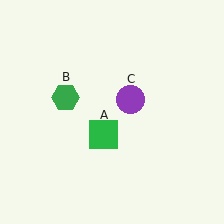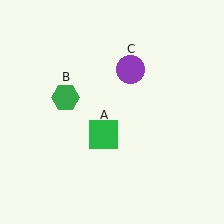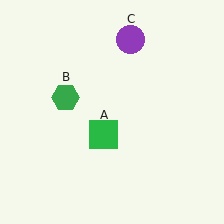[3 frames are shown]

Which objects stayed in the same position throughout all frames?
Green square (object A) and green hexagon (object B) remained stationary.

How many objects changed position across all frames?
1 object changed position: purple circle (object C).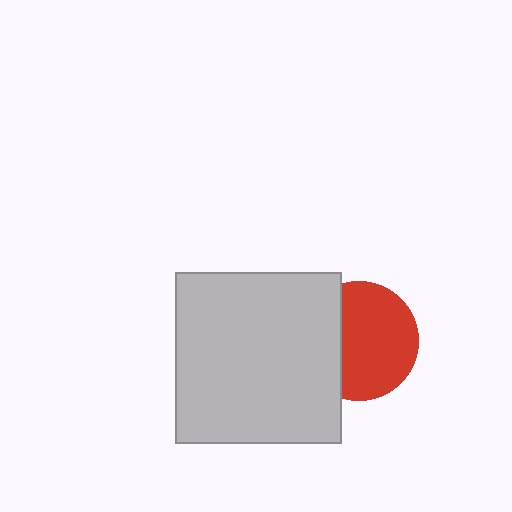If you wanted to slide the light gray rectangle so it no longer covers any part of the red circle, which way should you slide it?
Slide it left — that is the most direct way to separate the two shapes.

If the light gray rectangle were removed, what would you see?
You would see the complete red circle.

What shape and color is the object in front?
The object in front is a light gray rectangle.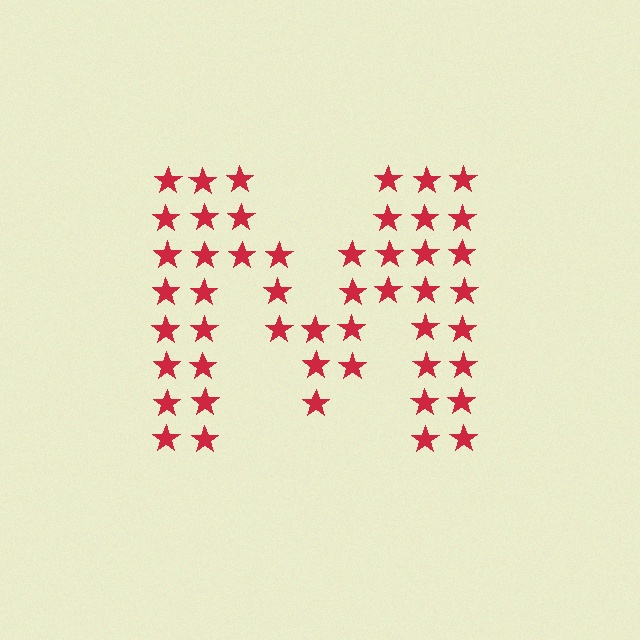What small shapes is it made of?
It is made of small stars.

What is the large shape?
The large shape is the letter M.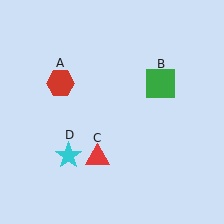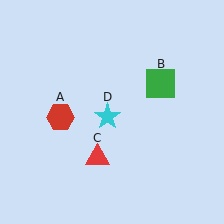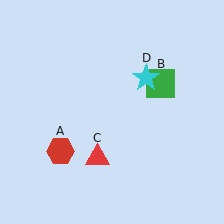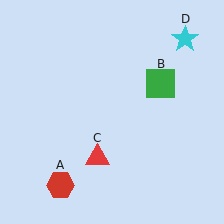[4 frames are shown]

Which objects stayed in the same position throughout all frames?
Green square (object B) and red triangle (object C) remained stationary.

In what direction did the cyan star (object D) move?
The cyan star (object D) moved up and to the right.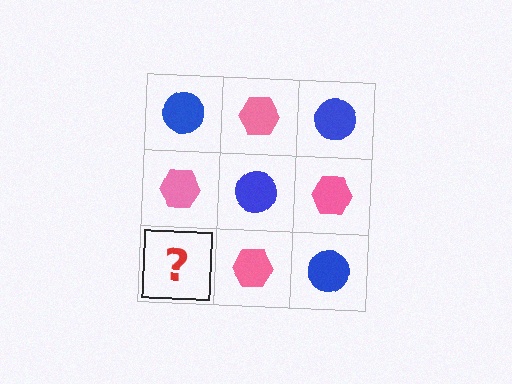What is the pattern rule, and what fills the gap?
The rule is that it alternates blue circle and pink hexagon in a checkerboard pattern. The gap should be filled with a blue circle.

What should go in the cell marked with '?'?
The missing cell should contain a blue circle.